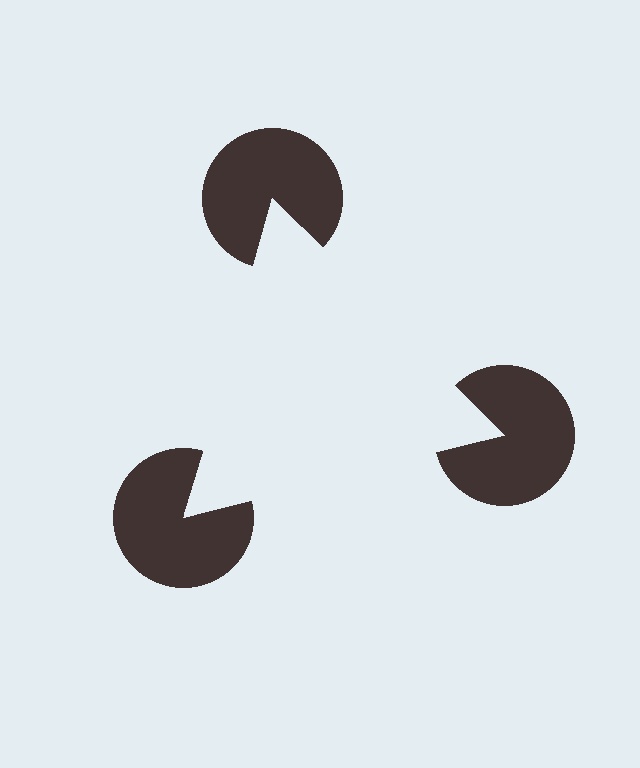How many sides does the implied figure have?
3 sides.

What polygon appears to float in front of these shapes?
An illusory triangle — its edges are inferred from the aligned wedge cuts in the pac-man discs, not physically drawn.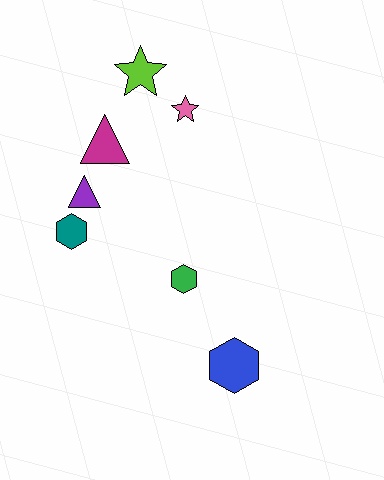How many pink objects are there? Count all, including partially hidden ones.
There is 1 pink object.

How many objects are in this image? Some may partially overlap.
There are 7 objects.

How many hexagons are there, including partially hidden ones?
There are 3 hexagons.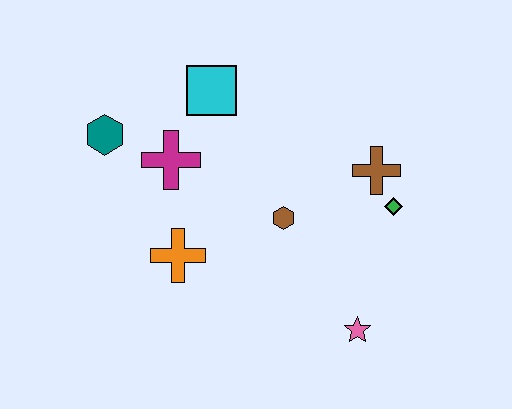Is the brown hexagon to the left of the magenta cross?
No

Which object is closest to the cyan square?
The magenta cross is closest to the cyan square.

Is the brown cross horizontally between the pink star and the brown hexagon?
No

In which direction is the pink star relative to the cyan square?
The pink star is below the cyan square.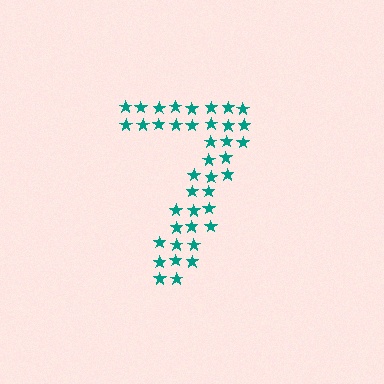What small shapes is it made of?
It is made of small stars.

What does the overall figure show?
The overall figure shows the digit 7.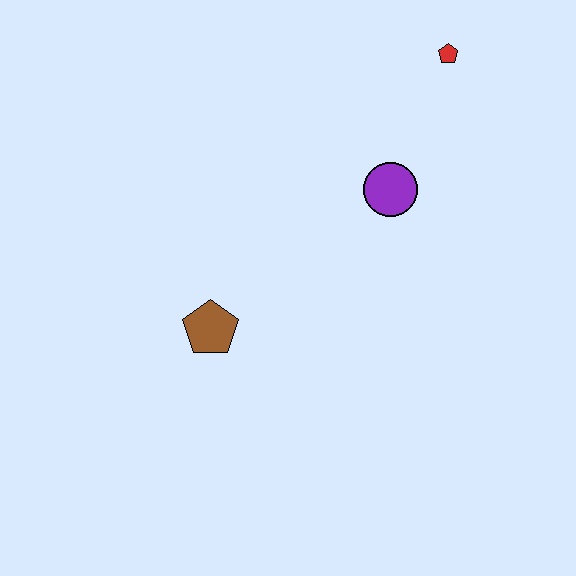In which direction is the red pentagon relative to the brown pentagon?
The red pentagon is above the brown pentagon.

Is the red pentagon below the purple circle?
No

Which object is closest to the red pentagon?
The purple circle is closest to the red pentagon.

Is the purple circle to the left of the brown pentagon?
No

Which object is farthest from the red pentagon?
The brown pentagon is farthest from the red pentagon.